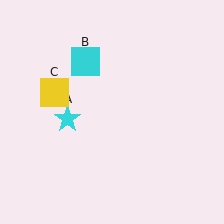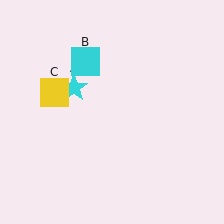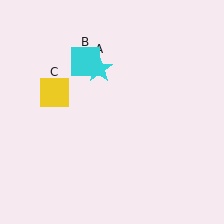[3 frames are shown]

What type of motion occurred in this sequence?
The cyan star (object A) rotated clockwise around the center of the scene.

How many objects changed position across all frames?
1 object changed position: cyan star (object A).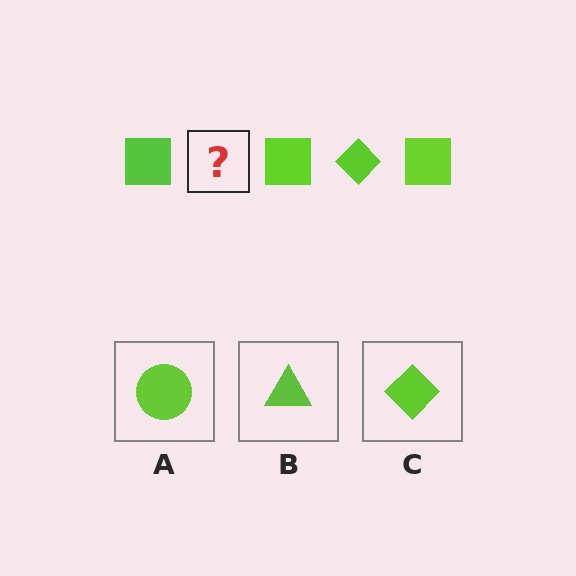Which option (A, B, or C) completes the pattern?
C.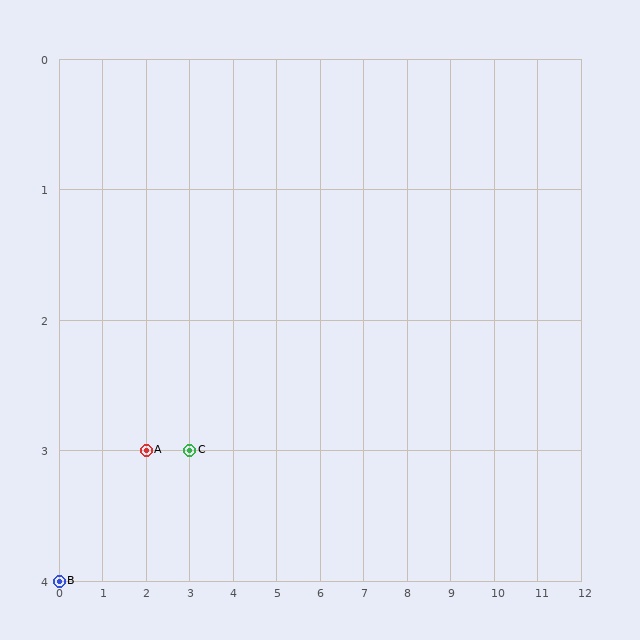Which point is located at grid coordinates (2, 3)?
Point A is at (2, 3).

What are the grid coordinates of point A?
Point A is at grid coordinates (2, 3).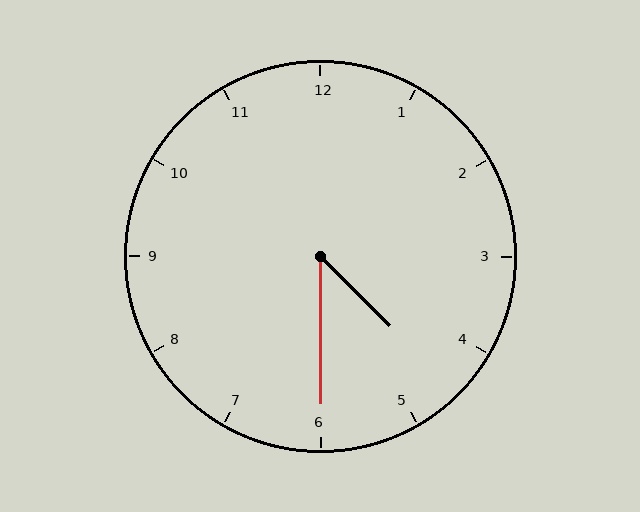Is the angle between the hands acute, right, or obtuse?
It is acute.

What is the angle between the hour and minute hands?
Approximately 45 degrees.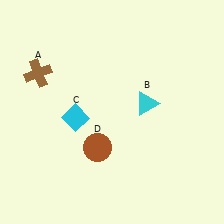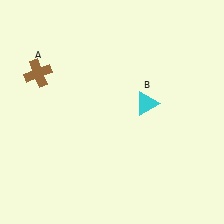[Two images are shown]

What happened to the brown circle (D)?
The brown circle (D) was removed in Image 2. It was in the bottom-left area of Image 1.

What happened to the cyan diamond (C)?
The cyan diamond (C) was removed in Image 2. It was in the bottom-left area of Image 1.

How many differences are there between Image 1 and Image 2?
There are 2 differences between the two images.